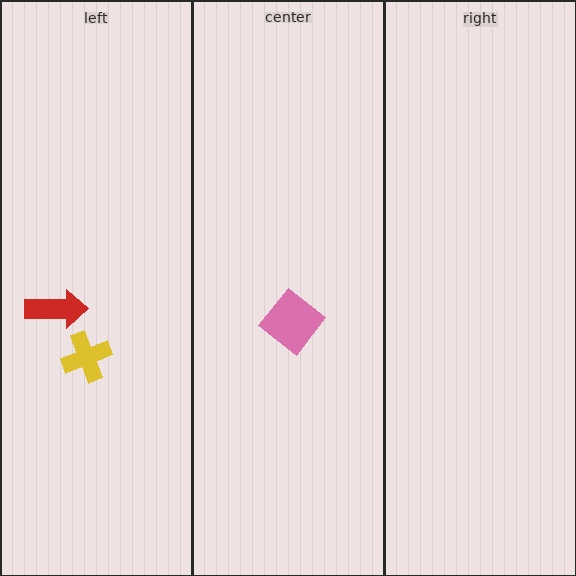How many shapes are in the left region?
2.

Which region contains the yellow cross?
The left region.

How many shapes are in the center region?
1.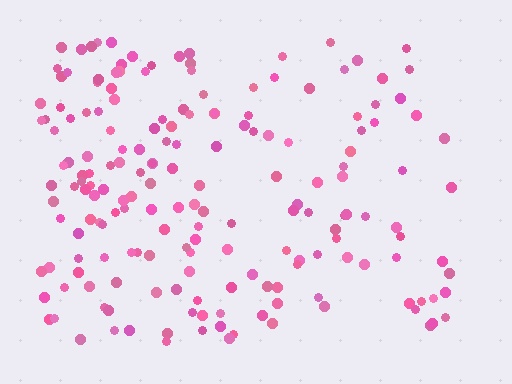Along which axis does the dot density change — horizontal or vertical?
Horizontal.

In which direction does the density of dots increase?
From right to left, with the left side densest.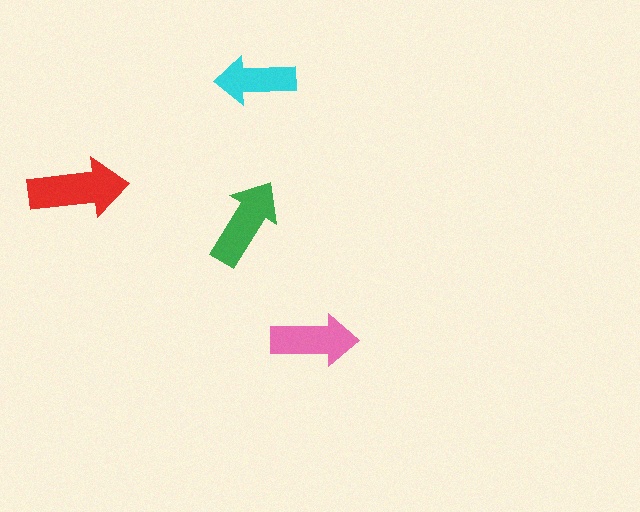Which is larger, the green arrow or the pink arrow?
The green one.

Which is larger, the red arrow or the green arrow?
The red one.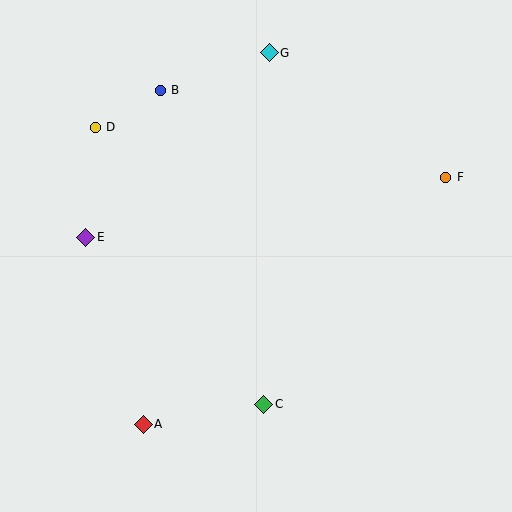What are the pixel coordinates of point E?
Point E is at (86, 237).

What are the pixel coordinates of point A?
Point A is at (143, 424).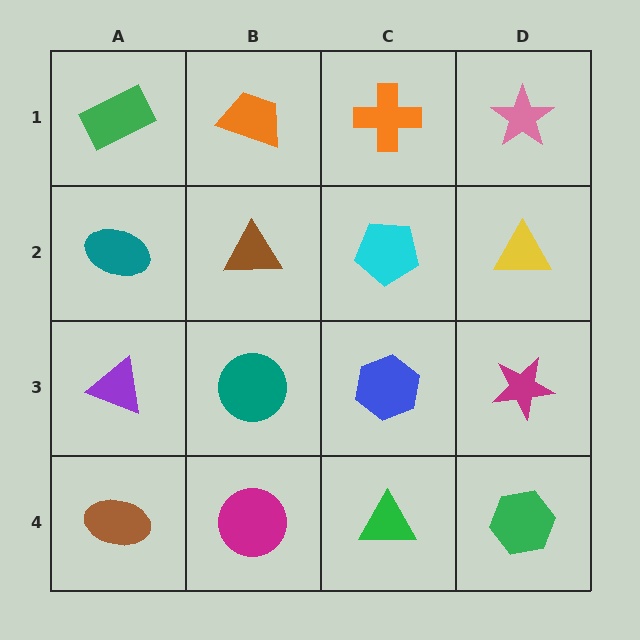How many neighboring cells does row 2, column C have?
4.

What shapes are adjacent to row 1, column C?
A cyan pentagon (row 2, column C), an orange trapezoid (row 1, column B), a pink star (row 1, column D).